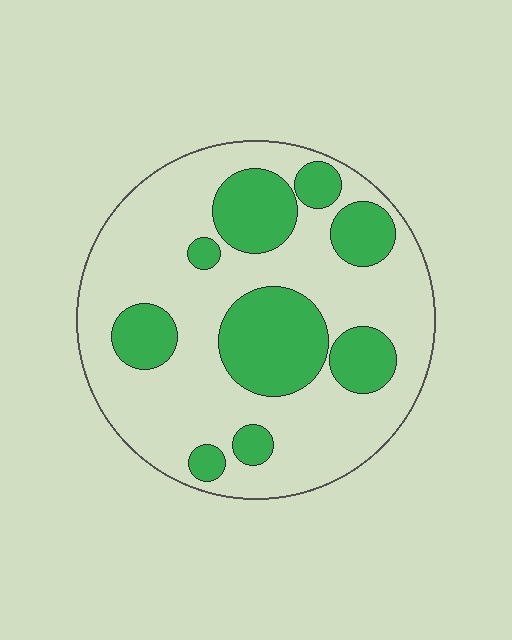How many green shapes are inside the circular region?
9.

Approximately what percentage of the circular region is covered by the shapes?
Approximately 30%.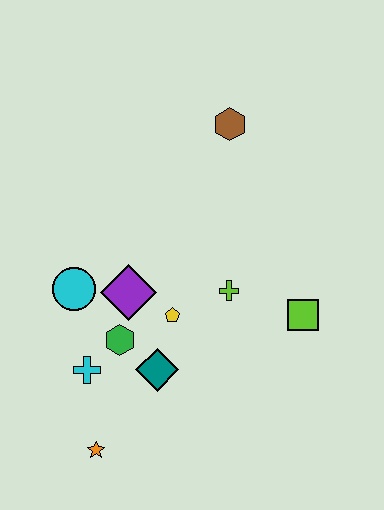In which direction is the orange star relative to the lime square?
The orange star is to the left of the lime square.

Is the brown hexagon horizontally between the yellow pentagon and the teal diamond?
No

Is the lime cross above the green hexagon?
Yes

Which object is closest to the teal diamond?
The green hexagon is closest to the teal diamond.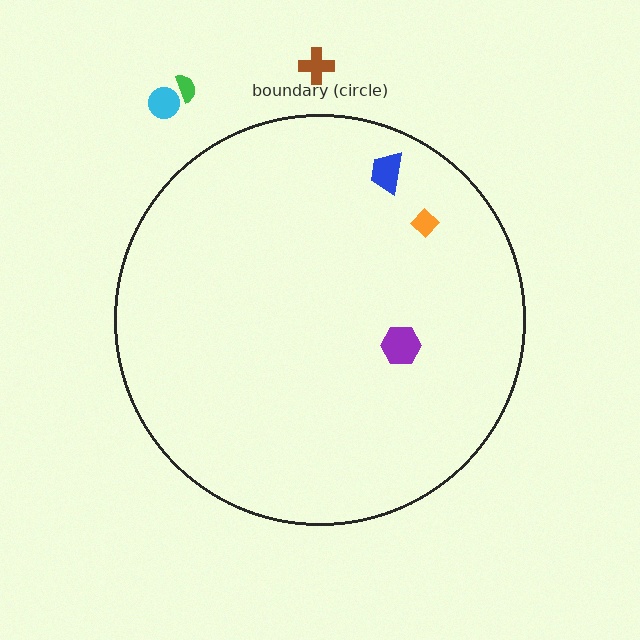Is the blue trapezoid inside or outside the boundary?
Inside.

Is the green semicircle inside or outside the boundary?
Outside.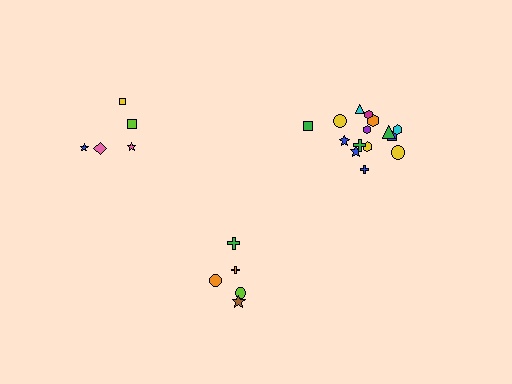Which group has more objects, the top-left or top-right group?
The top-right group.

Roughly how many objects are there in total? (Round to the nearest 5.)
Roughly 25 objects in total.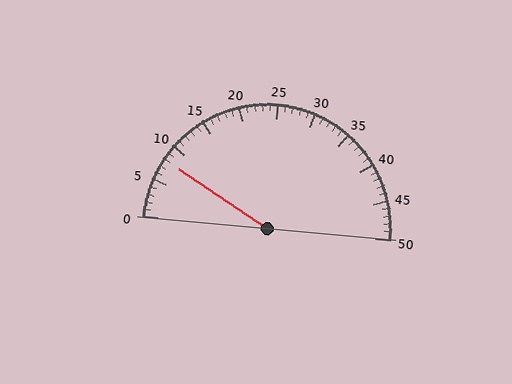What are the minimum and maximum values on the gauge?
The gauge ranges from 0 to 50.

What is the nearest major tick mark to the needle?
The nearest major tick mark is 10.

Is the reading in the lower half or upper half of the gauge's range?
The reading is in the lower half of the range (0 to 50).